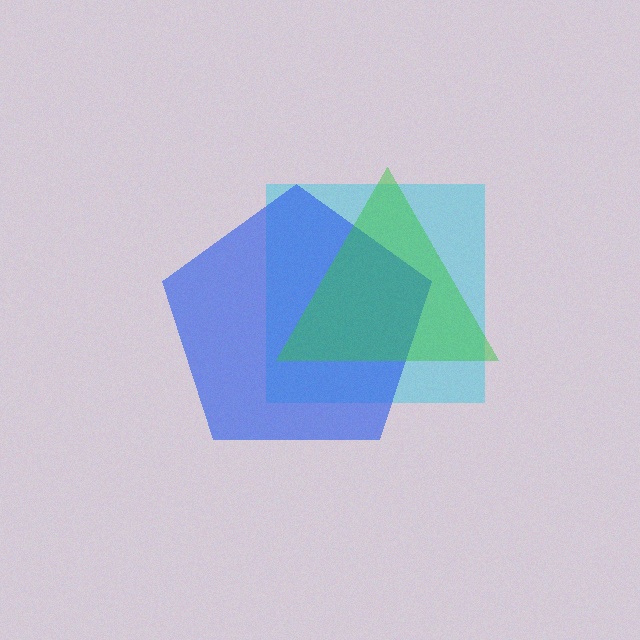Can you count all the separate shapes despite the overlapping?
Yes, there are 3 separate shapes.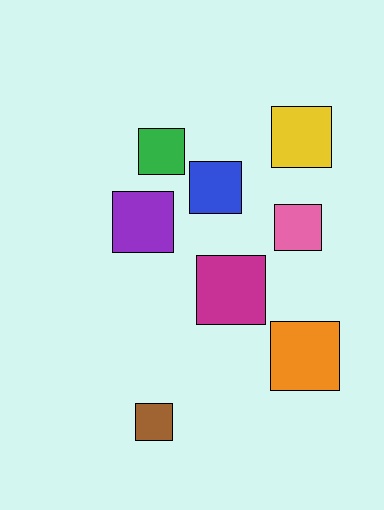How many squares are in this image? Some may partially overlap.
There are 8 squares.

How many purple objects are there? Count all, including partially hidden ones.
There is 1 purple object.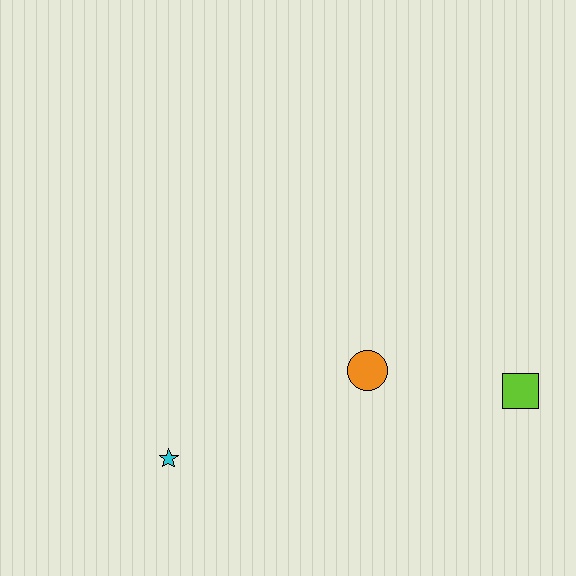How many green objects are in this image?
There are no green objects.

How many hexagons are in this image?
There are no hexagons.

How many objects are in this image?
There are 3 objects.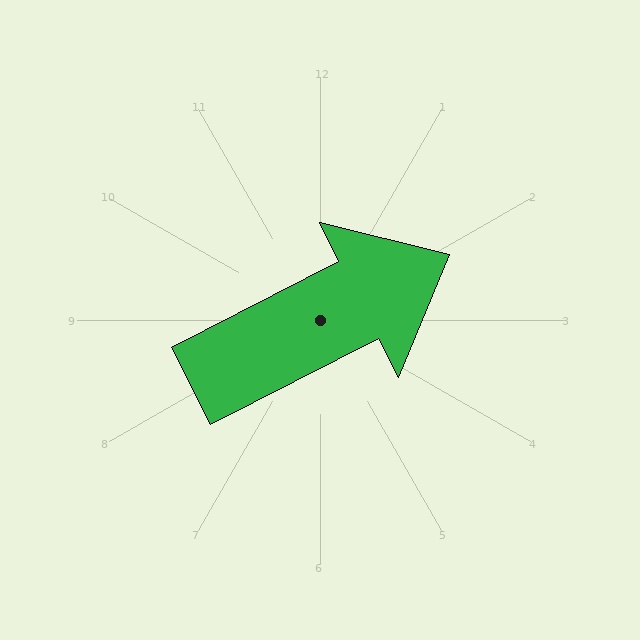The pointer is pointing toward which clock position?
Roughly 2 o'clock.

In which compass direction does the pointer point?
Northeast.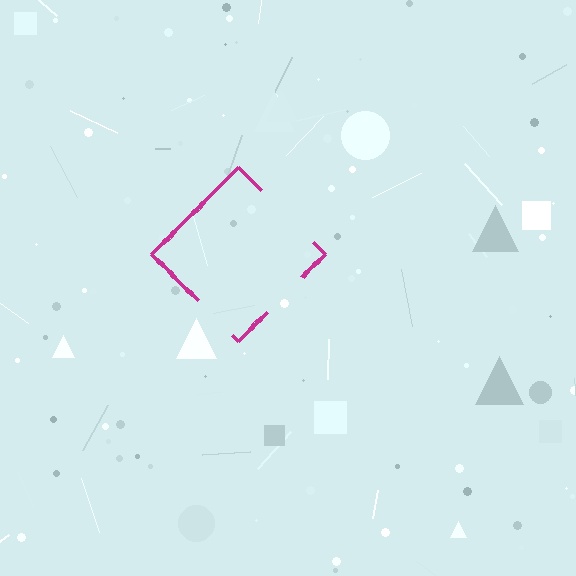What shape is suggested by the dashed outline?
The dashed outline suggests a diamond.